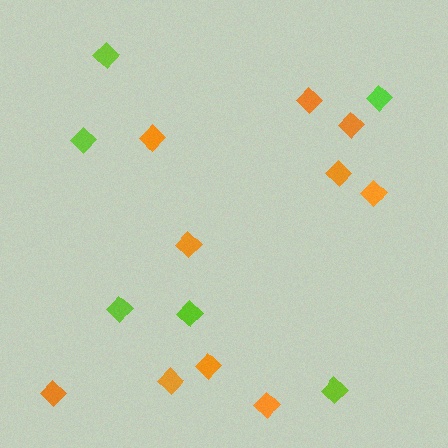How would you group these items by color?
There are 2 groups: one group of lime diamonds (6) and one group of orange diamonds (10).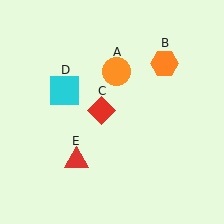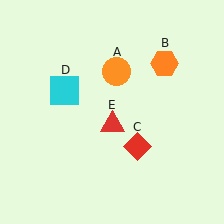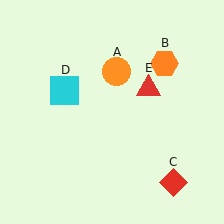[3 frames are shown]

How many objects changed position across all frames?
2 objects changed position: red diamond (object C), red triangle (object E).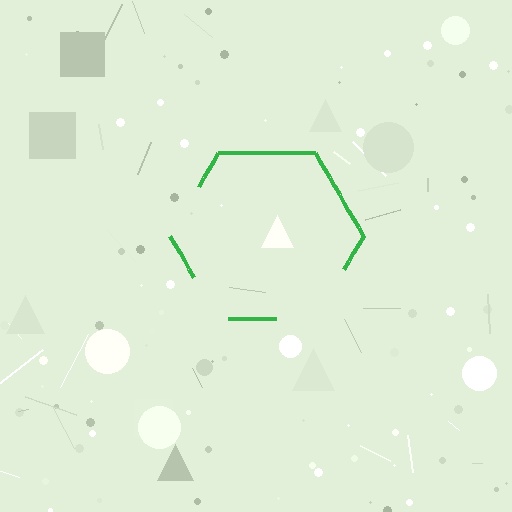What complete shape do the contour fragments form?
The contour fragments form a hexagon.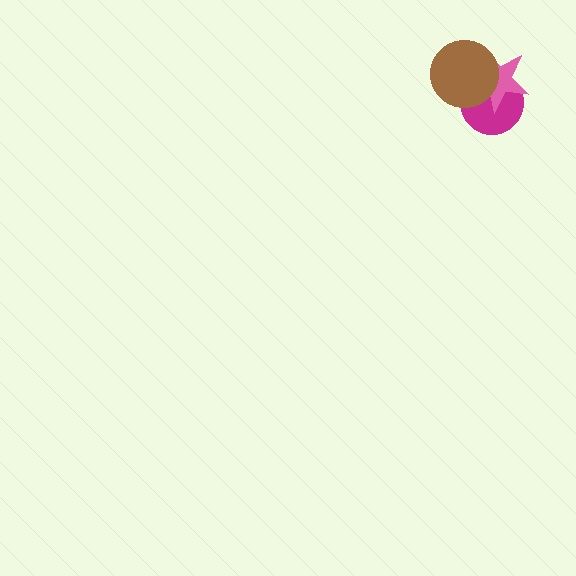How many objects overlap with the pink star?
2 objects overlap with the pink star.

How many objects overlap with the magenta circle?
2 objects overlap with the magenta circle.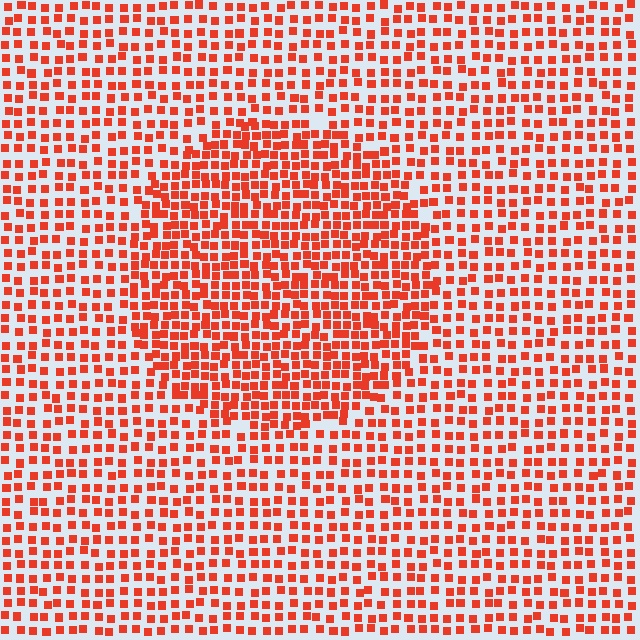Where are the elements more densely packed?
The elements are more densely packed inside the circle boundary.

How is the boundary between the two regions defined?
The boundary is defined by a change in element density (approximately 1.7x ratio). All elements are the same color, size, and shape.